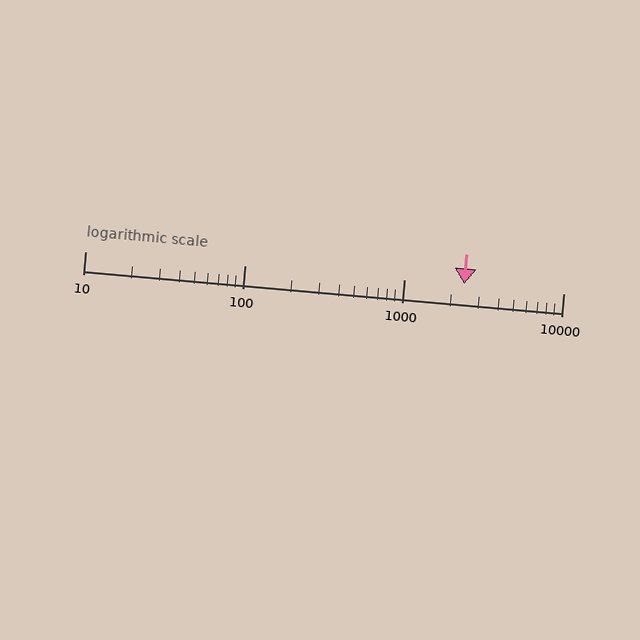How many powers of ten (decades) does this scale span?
The scale spans 3 decades, from 10 to 10000.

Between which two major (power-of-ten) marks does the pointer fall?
The pointer is between 1000 and 10000.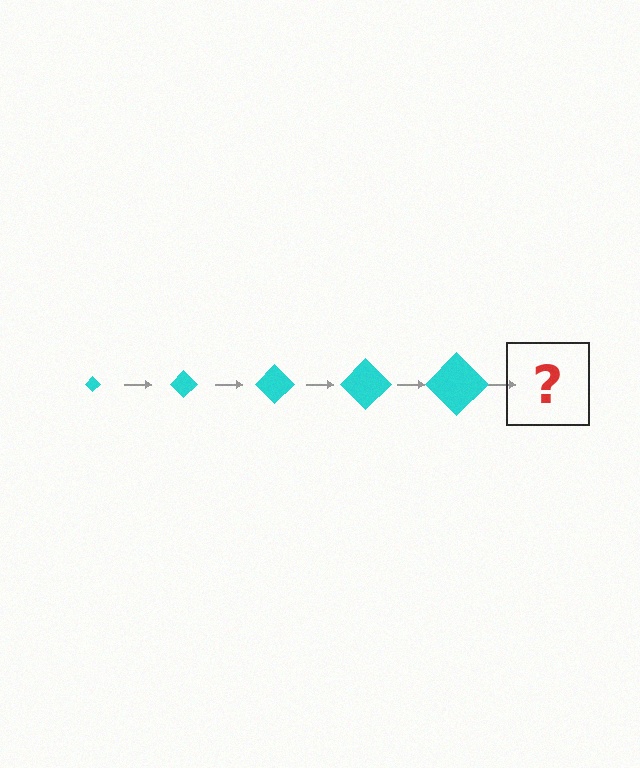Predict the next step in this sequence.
The next step is a cyan diamond, larger than the previous one.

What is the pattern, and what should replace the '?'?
The pattern is that the diamond gets progressively larger each step. The '?' should be a cyan diamond, larger than the previous one.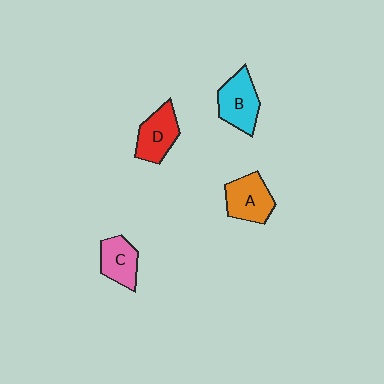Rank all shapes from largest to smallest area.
From largest to smallest: B (cyan), A (orange), D (red), C (pink).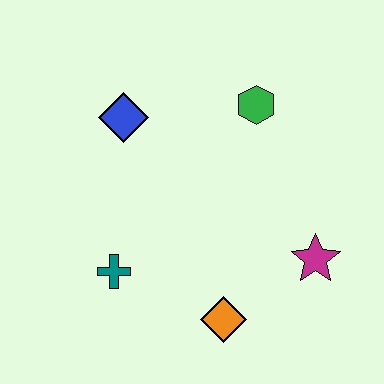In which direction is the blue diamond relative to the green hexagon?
The blue diamond is to the left of the green hexagon.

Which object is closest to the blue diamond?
The green hexagon is closest to the blue diamond.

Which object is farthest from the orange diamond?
The blue diamond is farthest from the orange diamond.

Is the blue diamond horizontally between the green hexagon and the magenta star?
No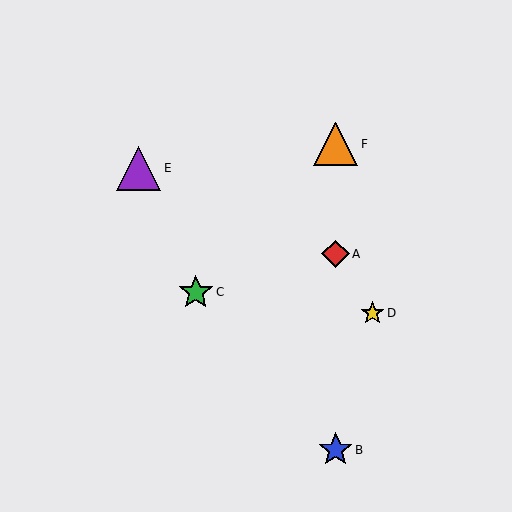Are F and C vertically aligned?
No, F is at x≈336 and C is at x≈196.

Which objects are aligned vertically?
Objects A, B, F are aligned vertically.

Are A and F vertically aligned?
Yes, both are at x≈336.